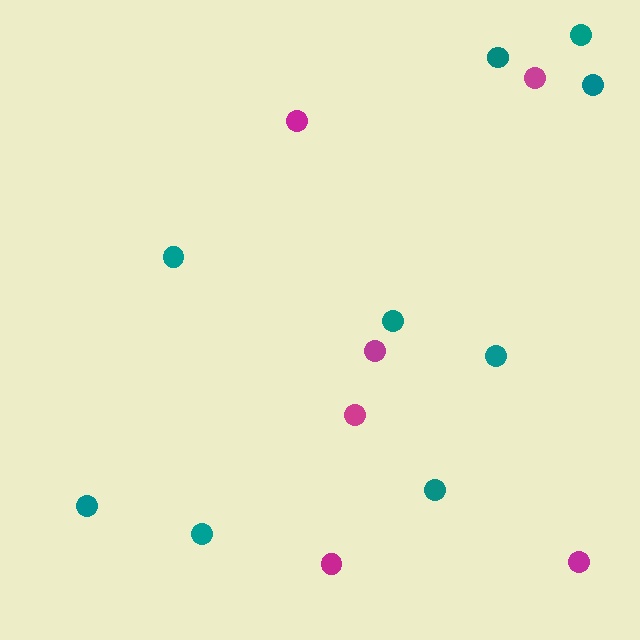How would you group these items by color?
There are 2 groups: one group of teal circles (9) and one group of magenta circles (6).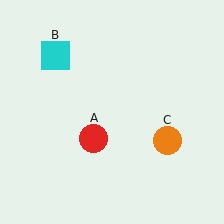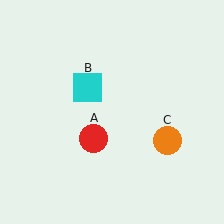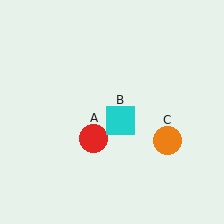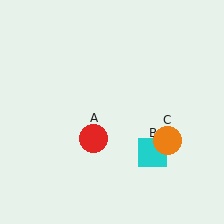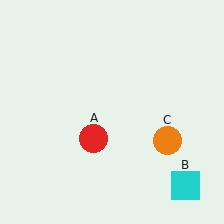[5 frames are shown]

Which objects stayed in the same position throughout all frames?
Red circle (object A) and orange circle (object C) remained stationary.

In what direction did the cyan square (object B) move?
The cyan square (object B) moved down and to the right.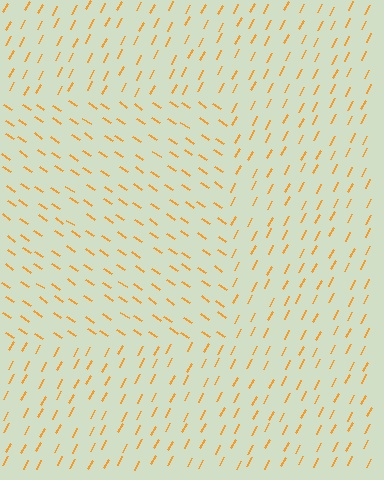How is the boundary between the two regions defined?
The boundary is defined purely by a change in line orientation (approximately 84 degrees difference). All lines are the same color and thickness.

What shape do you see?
I see a rectangle.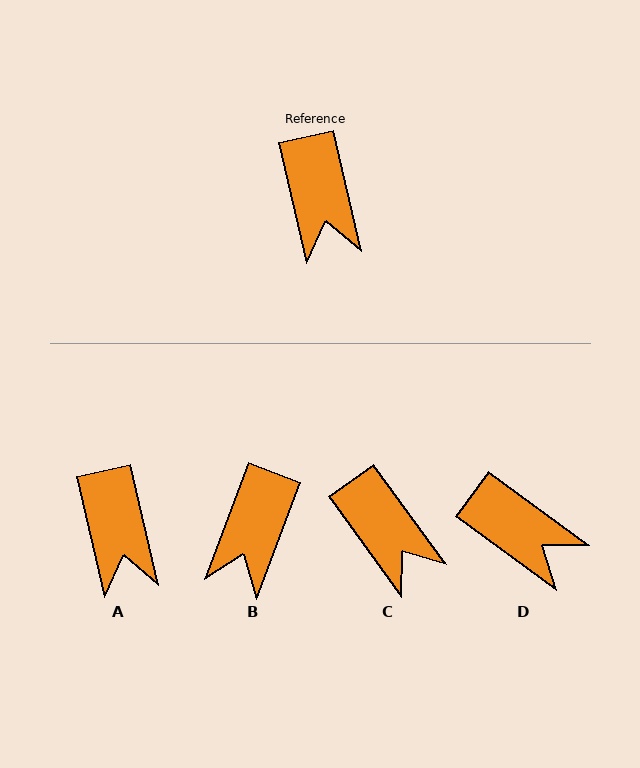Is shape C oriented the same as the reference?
No, it is off by about 23 degrees.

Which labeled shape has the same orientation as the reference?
A.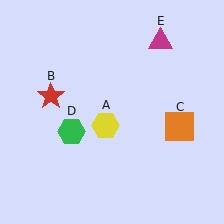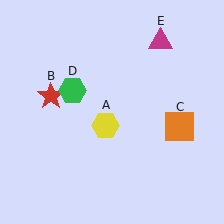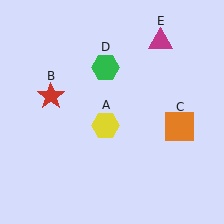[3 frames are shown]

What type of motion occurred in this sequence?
The green hexagon (object D) rotated clockwise around the center of the scene.